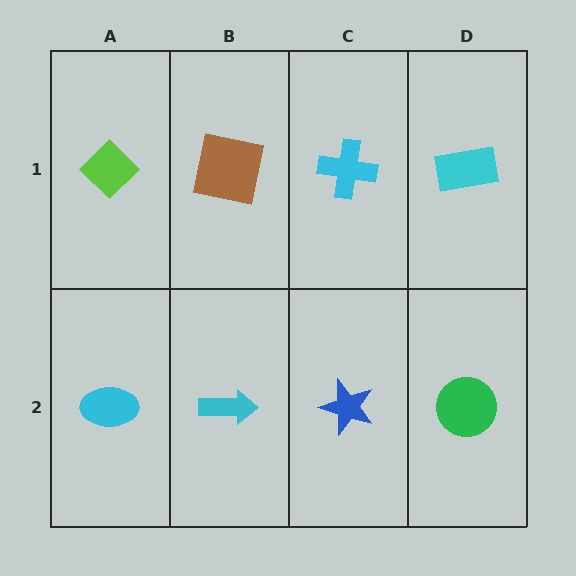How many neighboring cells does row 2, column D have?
2.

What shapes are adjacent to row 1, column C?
A blue star (row 2, column C), a brown square (row 1, column B), a cyan rectangle (row 1, column D).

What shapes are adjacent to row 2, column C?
A cyan cross (row 1, column C), a cyan arrow (row 2, column B), a green circle (row 2, column D).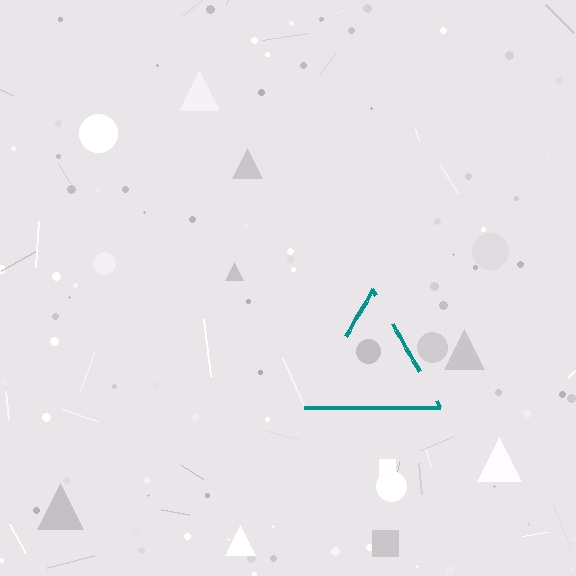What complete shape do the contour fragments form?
The contour fragments form a triangle.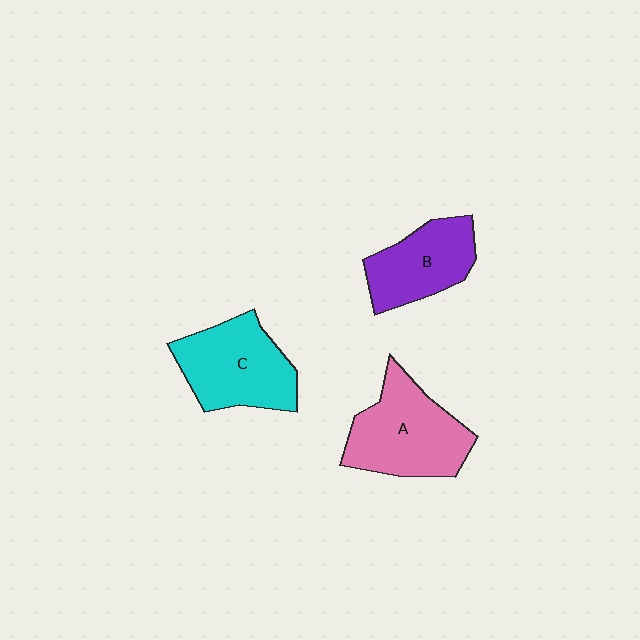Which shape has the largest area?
Shape A (pink).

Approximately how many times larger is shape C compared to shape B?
Approximately 1.2 times.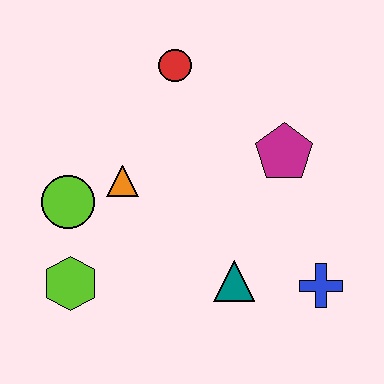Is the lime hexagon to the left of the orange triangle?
Yes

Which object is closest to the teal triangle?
The blue cross is closest to the teal triangle.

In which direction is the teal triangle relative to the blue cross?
The teal triangle is to the left of the blue cross.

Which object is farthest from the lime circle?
The blue cross is farthest from the lime circle.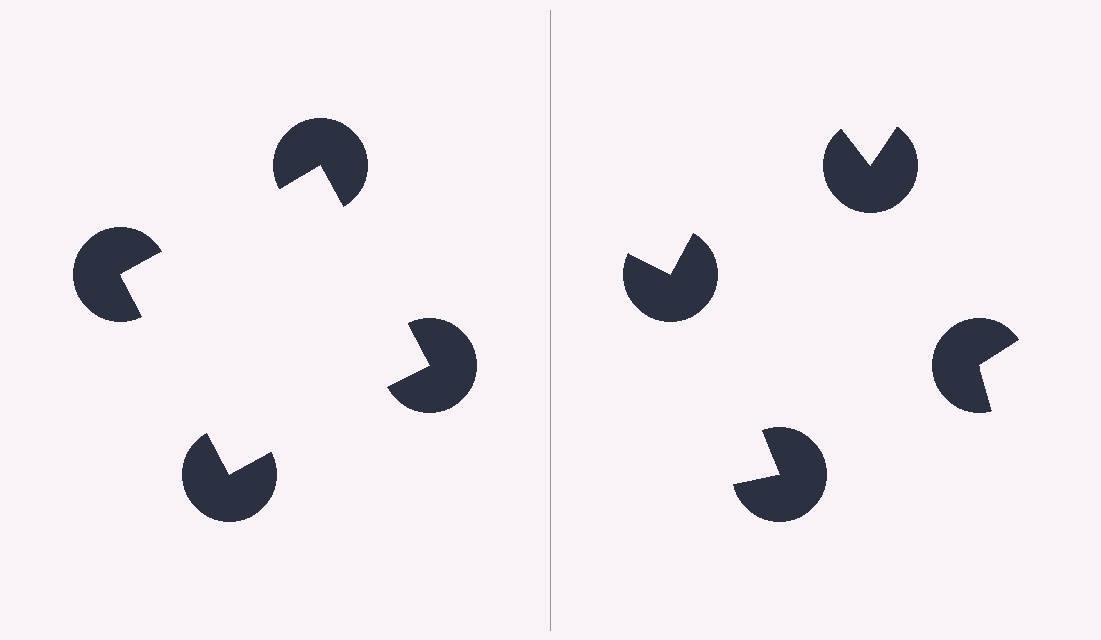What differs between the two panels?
The pac-man discs are positioned identically on both sides; only the wedge orientations differ. On the left they align to a square; on the right they are misaligned.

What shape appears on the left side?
An illusory square.